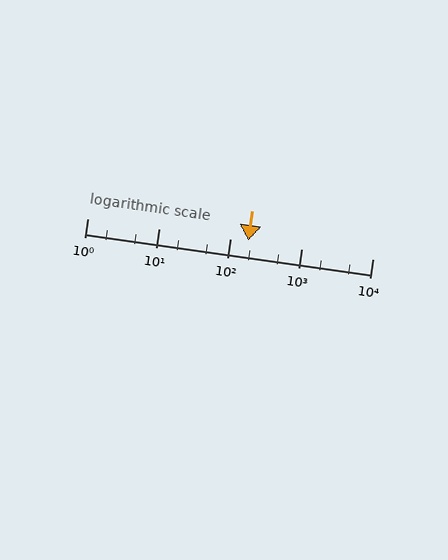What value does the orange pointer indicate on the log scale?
The pointer indicates approximately 180.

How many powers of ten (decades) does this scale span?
The scale spans 4 decades, from 1 to 10000.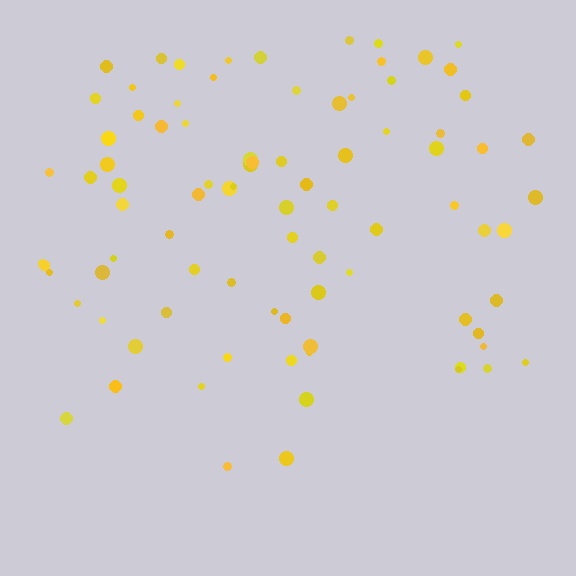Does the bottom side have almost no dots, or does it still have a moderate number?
Still a moderate number, just noticeably fewer than the top.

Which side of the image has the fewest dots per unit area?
The bottom.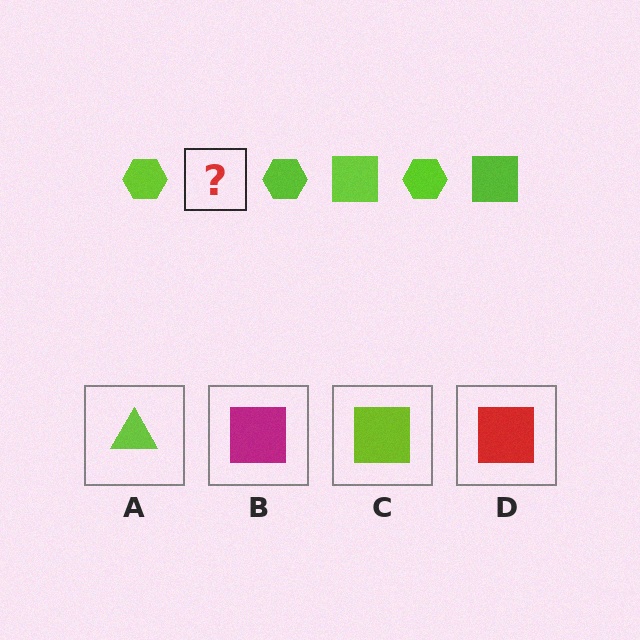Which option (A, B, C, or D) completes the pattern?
C.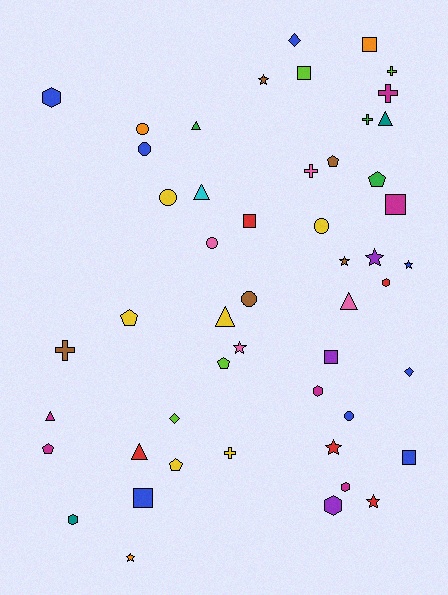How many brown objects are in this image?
There are 5 brown objects.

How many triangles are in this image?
There are 7 triangles.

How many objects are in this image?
There are 50 objects.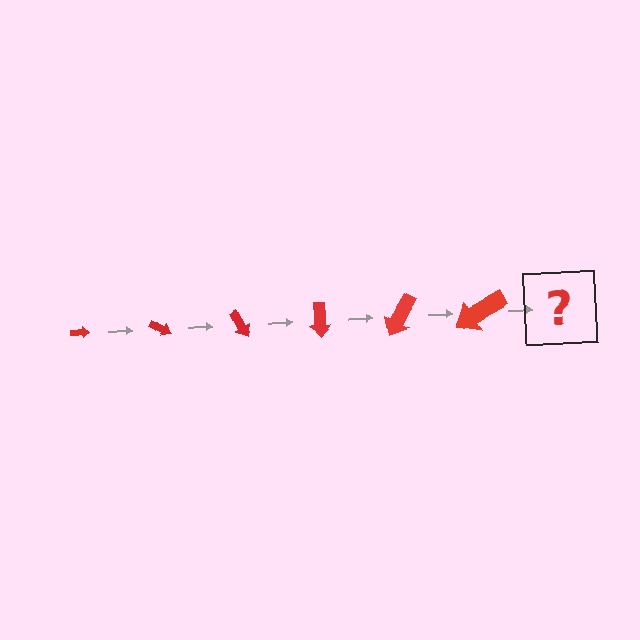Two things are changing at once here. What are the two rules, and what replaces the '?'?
The two rules are that the arrow grows larger each step and it rotates 30 degrees each step. The '?' should be an arrow, larger than the previous one and rotated 180 degrees from the start.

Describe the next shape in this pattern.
It should be an arrow, larger than the previous one and rotated 180 degrees from the start.